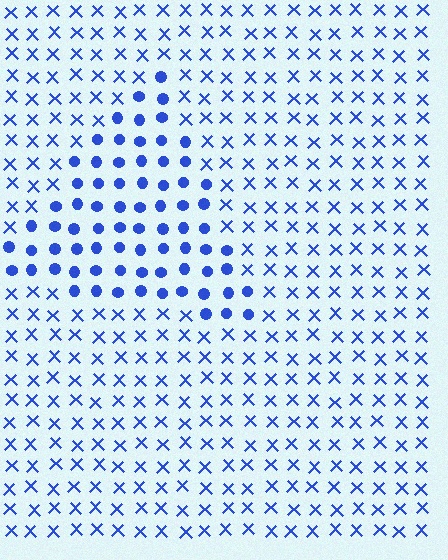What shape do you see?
I see a triangle.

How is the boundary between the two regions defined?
The boundary is defined by a change in element shape: circles inside vs. X marks outside. All elements share the same color and spacing.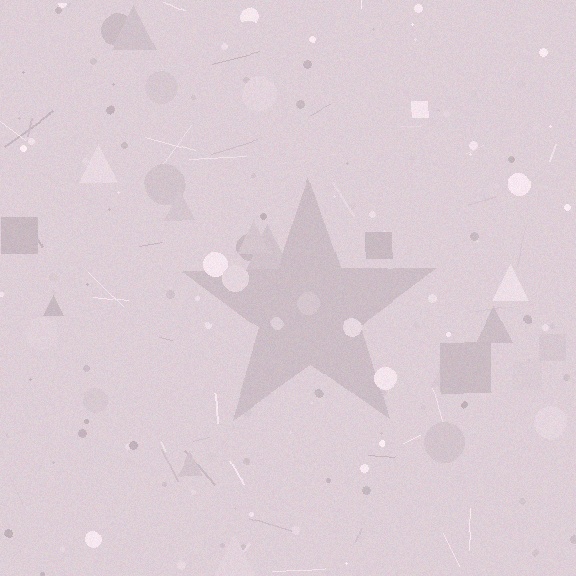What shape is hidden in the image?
A star is hidden in the image.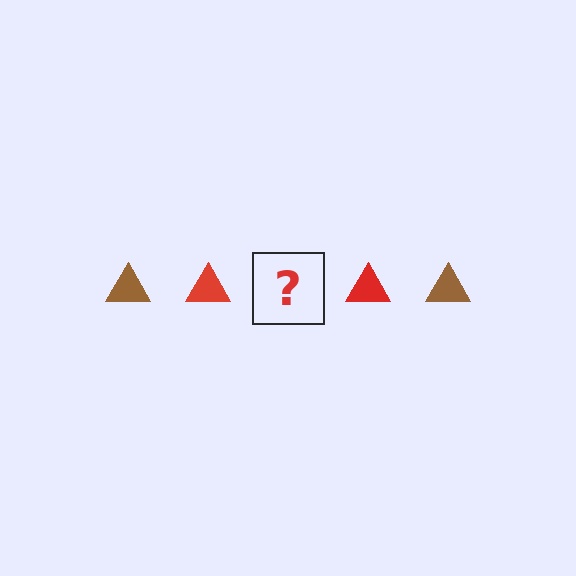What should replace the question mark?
The question mark should be replaced with a brown triangle.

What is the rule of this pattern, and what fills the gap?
The rule is that the pattern cycles through brown, red triangles. The gap should be filled with a brown triangle.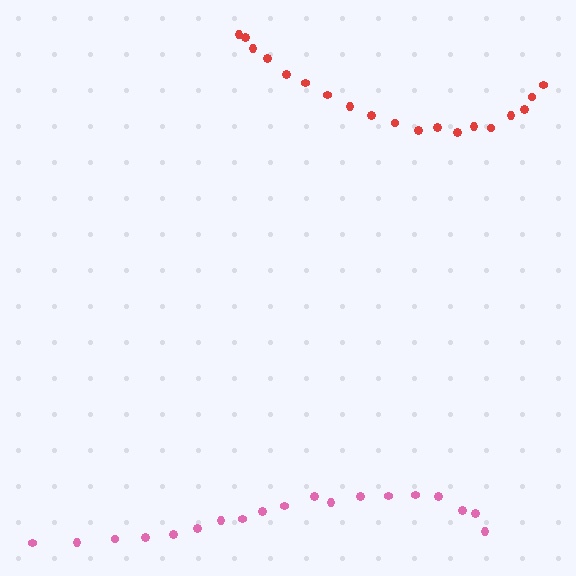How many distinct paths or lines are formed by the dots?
There are 2 distinct paths.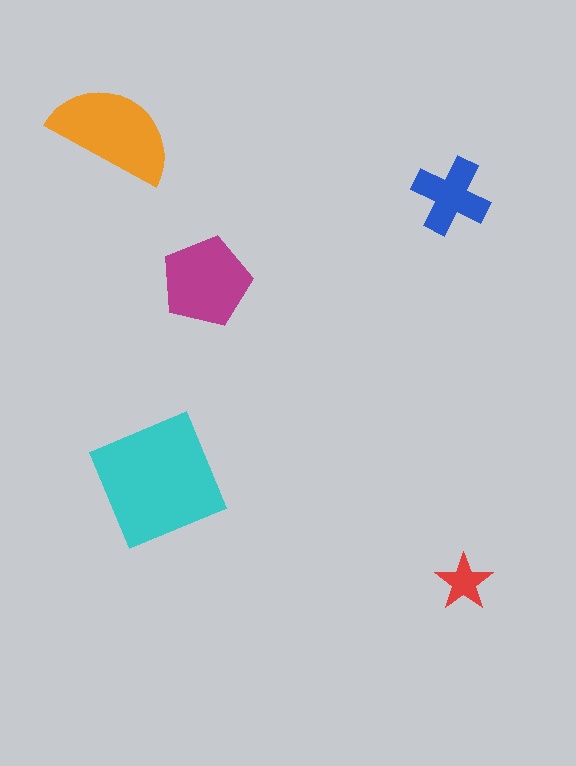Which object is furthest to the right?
The red star is rightmost.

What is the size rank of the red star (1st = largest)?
5th.